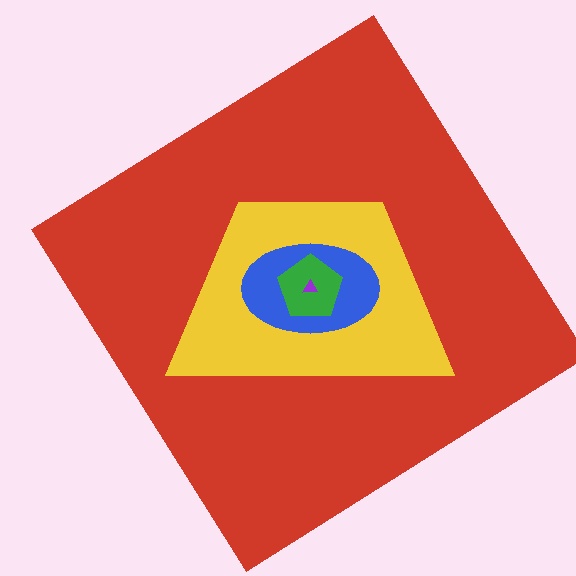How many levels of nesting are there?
5.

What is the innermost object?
The purple triangle.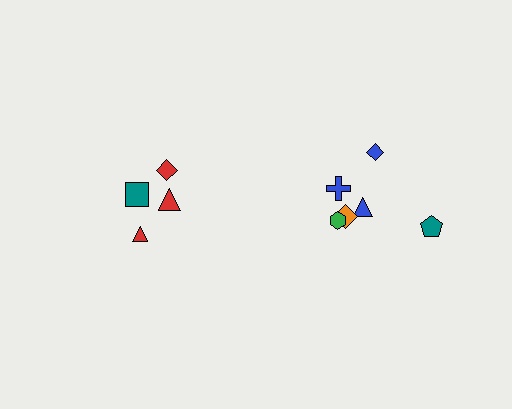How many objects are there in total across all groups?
There are 10 objects.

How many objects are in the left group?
There are 4 objects.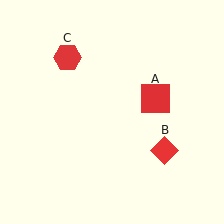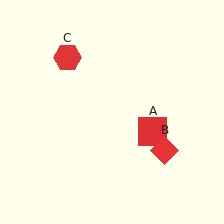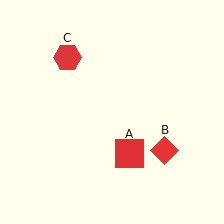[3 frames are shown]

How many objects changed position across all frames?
1 object changed position: red square (object A).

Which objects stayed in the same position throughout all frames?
Red diamond (object B) and red hexagon (object C) remained stationary.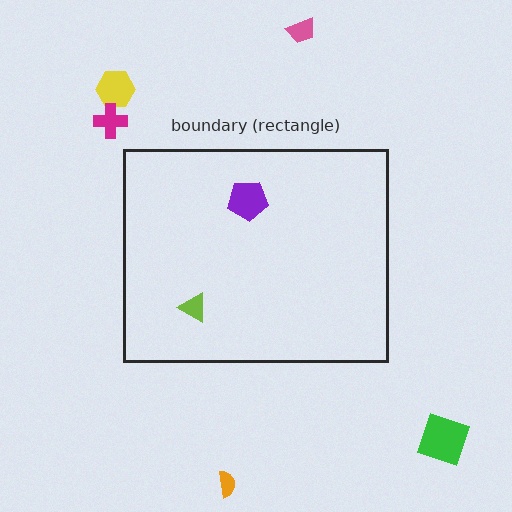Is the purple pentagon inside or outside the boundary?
Inside.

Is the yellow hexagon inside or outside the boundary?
Outside.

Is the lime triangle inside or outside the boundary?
Inside.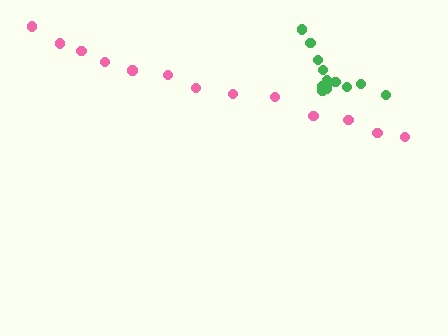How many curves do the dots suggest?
There are 2 distinct paths.